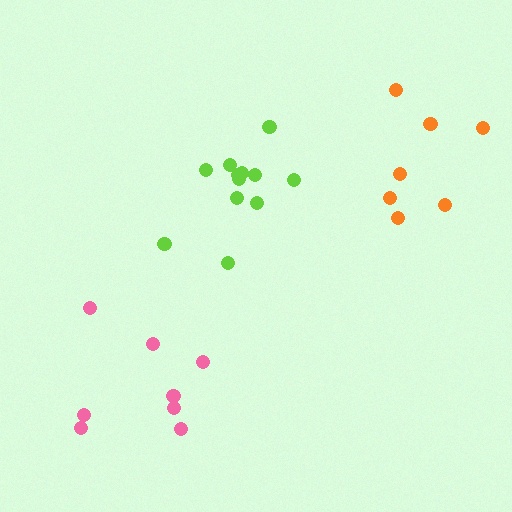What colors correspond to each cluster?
The clusters are colored: lime, orange, pink.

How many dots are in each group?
Group 1: 12 dots, Group 2: 7 dots, Group 3: 8 dots (27 total).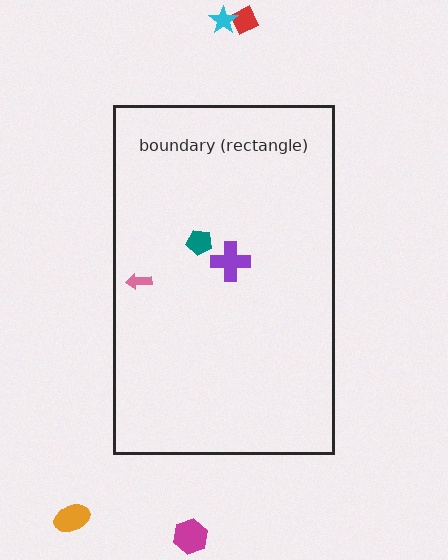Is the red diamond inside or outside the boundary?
Outside.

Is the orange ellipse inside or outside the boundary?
Outside.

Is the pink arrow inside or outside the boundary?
Inside.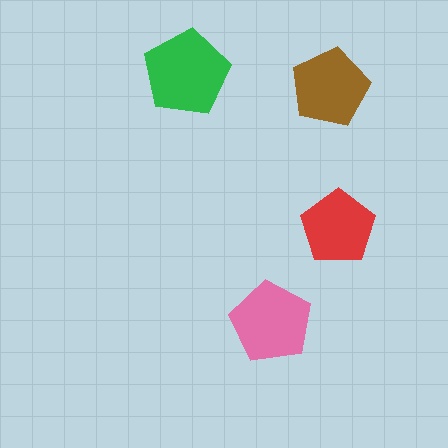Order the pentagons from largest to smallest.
the green one, the pink one, the brown one, the red one.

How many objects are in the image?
There are 4 objects in the image.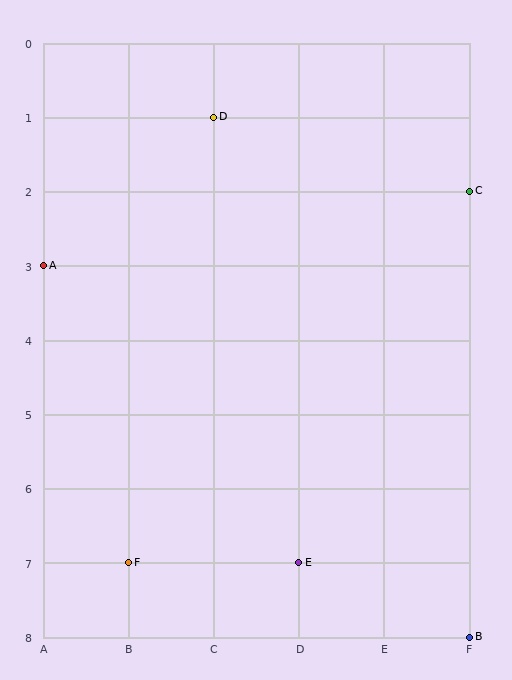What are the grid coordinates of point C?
Point C is at grid coordinates (F, 2).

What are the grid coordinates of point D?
Point D is at grid coordinates (C, 1).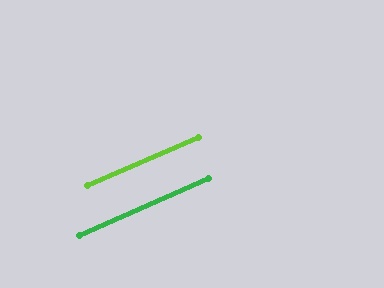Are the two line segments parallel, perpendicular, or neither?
Parallel — their directions differ by only 1.1°.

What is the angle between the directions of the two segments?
Approximately 1 degree.